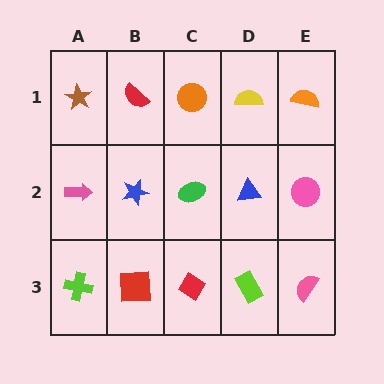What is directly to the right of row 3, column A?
A red square.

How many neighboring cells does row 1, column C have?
3.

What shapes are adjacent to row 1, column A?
A pink arrow (row 2, column A), a red semicircle (row 1, column B).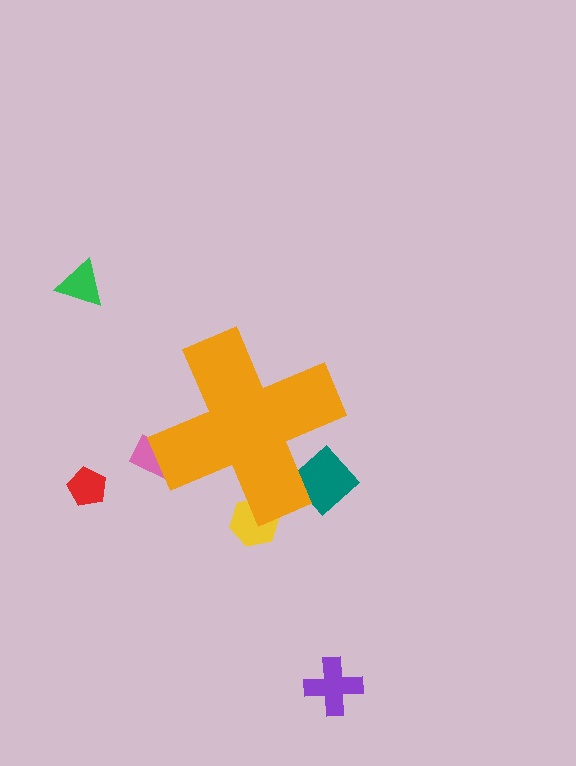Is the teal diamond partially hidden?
Yes, the teal diamond is partially hidden behind the orange cross.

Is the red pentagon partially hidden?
No, the red pentagon is fully visible.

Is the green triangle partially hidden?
No, the green triangle is fully visible.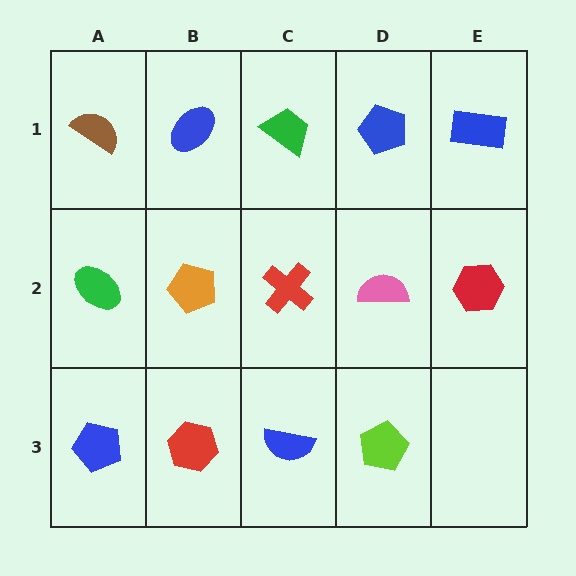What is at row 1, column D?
A blue pentagon.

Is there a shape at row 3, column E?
No, that cell is empty.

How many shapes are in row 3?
4 shapes.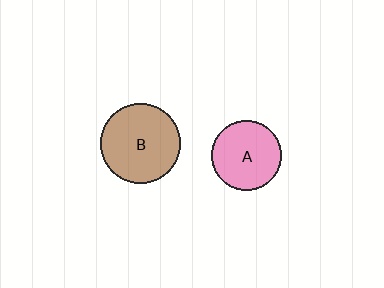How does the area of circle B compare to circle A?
Approximately 1.3 times.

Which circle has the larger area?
Circle B (brown).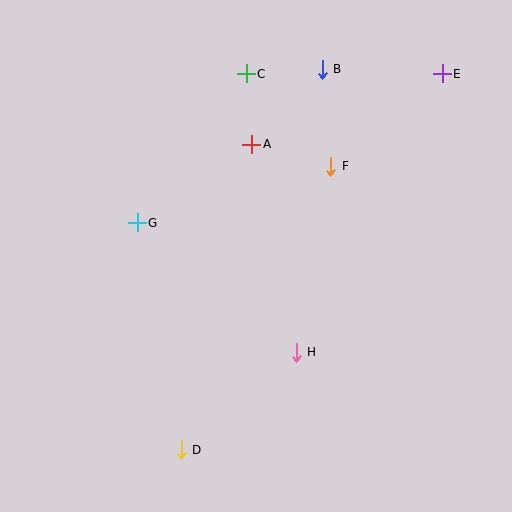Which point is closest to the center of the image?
Point H at (296, 352) is closest to the center.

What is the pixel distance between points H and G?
The distance between H and G is 205 pixels.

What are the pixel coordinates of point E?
Point E is at (442, 74).